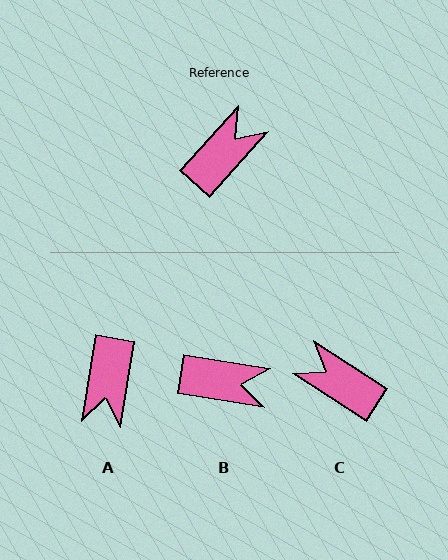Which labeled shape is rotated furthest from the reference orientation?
A, about 147 degrees away.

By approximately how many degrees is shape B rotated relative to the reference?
Approximately 57 degrees clockwise.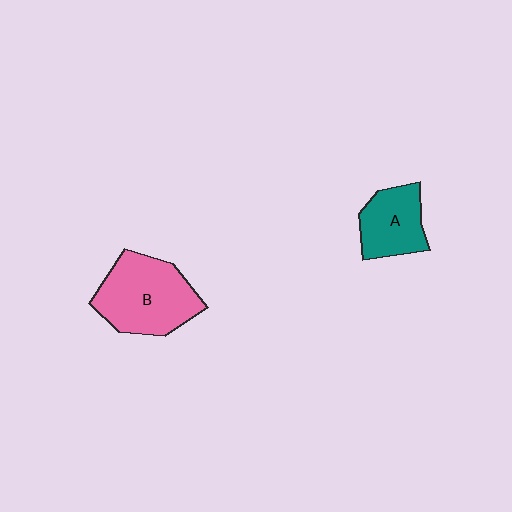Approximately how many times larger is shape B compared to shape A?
Approximately 1.6 times.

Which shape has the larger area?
Shape B (pink).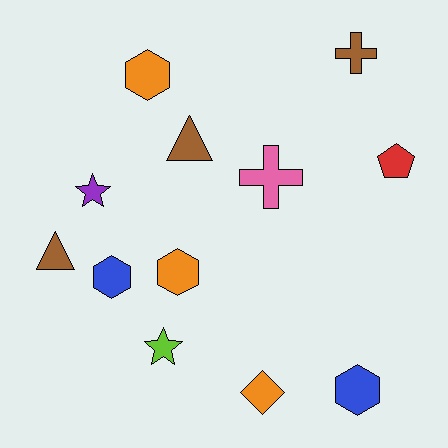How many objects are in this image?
There are 12 objects.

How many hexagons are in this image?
There are 4 hexagons.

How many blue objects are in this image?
There are 2 blue objects.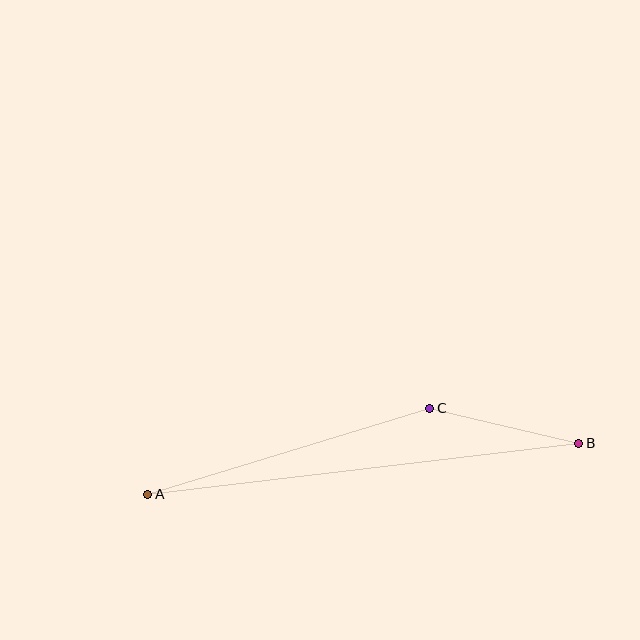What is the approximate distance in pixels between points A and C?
The distance between A and C is approximately 295 pixels.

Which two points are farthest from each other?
Points A and B are farthest from each other.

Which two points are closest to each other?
Points B and C are closest to each other.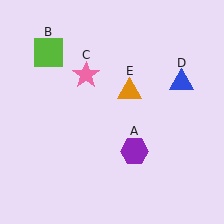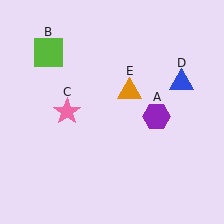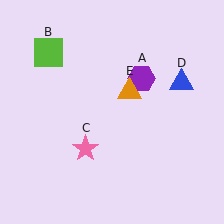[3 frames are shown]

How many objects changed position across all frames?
2 objects changed position: purple hexagon (object A), pink star (object C).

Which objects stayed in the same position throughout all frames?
Lime square (object B) and blue triangle (object D) and orange triangle (object E) remained stationary.